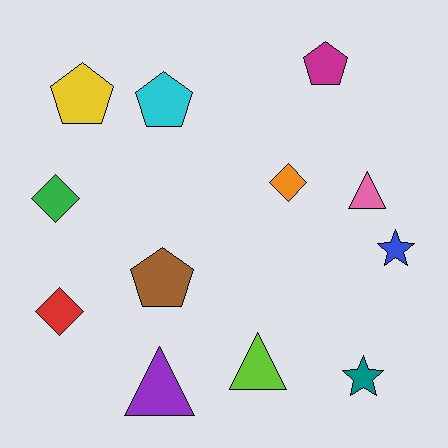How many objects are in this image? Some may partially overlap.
There are 12 objects.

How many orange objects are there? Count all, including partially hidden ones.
There is 1 orange object.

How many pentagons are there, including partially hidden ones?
There are 4 pentagons.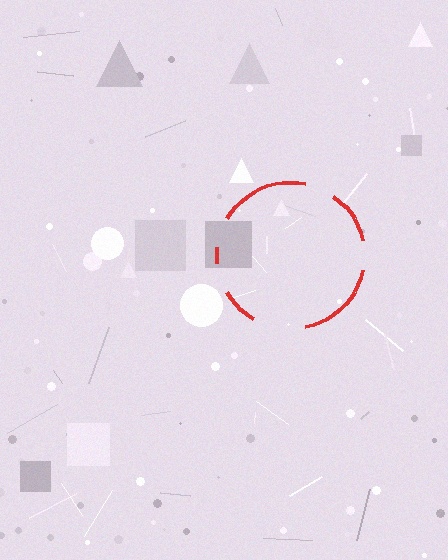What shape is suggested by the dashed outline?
The dashed outline suggests a circle.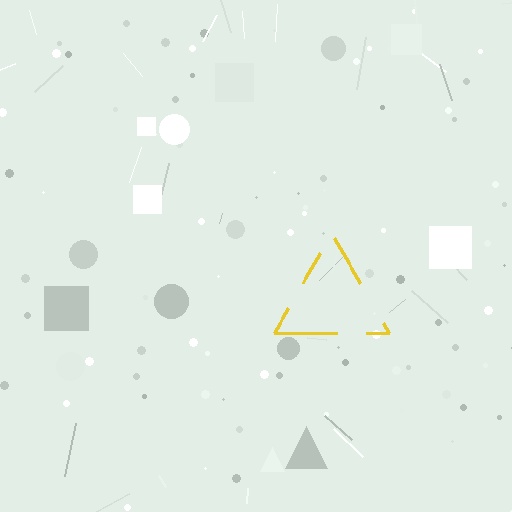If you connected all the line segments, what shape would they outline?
They would outline a triangle.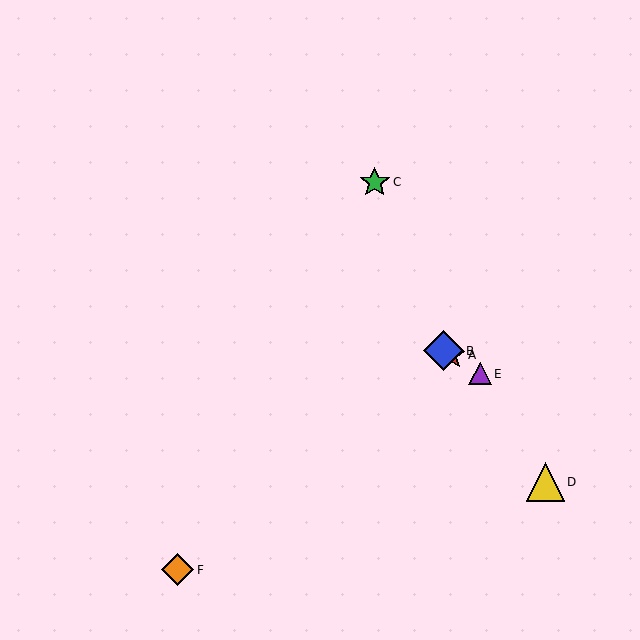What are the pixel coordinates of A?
Object A is at (451, 355).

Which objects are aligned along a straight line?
Objects A, B, E are aligned along a straight line.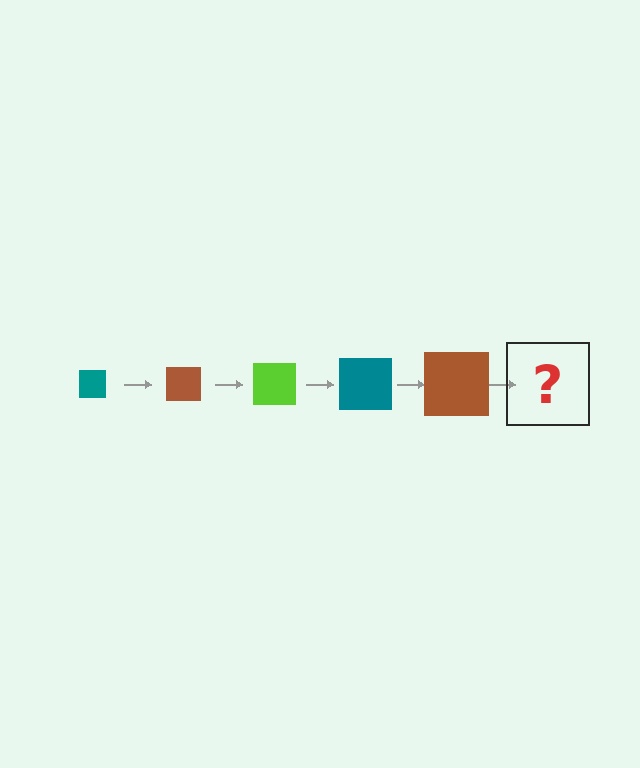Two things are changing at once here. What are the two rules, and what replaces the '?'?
The two rules are that the square grows larger each step and the color cycles through teal, brown, and lime. The '?' should be a lime square, larger than the previous one.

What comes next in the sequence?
The next element should be a lime square, larger than the previous one.